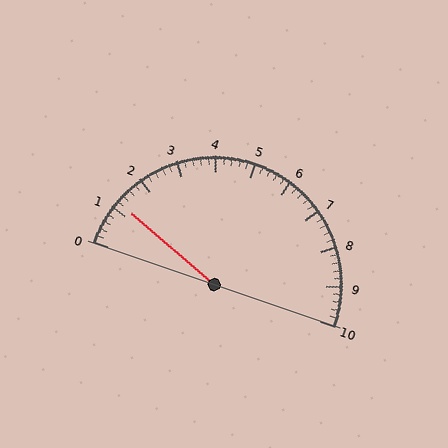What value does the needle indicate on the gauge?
The needle indicates approximately 1.2.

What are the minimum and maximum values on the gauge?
The gauge ranges from 0 to 10.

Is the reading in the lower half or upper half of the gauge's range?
The reading is in the lower half of the range (0 to 10).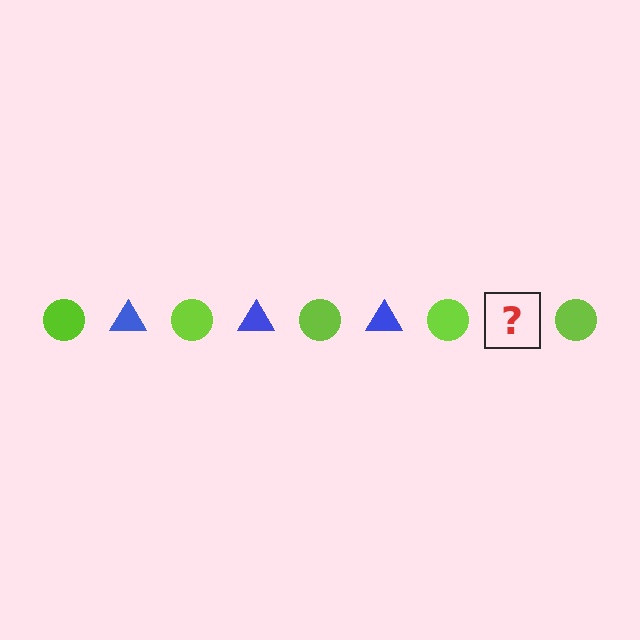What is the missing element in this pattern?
The missing element is a blue triangle.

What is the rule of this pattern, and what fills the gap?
The rule is that the pattern alternates between lime circle and blue triangle. The gap should be filled with a blue triangle.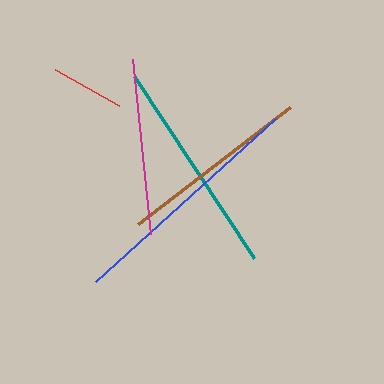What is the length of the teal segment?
The teal segment is approximately 218 pixels long.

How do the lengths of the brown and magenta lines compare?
The brown and magenta lines are approximately the same length.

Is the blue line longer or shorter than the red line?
The blue line is longer than the red line.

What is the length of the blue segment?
The blue segment is approximately 243 pixels long.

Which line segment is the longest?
The blue line is the longest at approximately 243 pixels.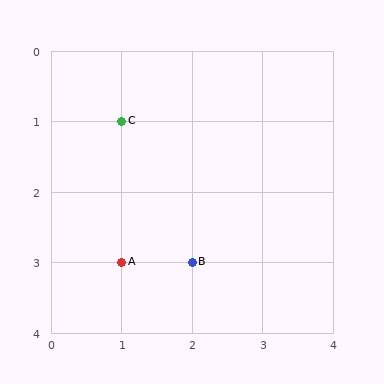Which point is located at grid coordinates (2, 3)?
Point B is at (2, 3).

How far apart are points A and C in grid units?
Points A and C are 2 rows apart.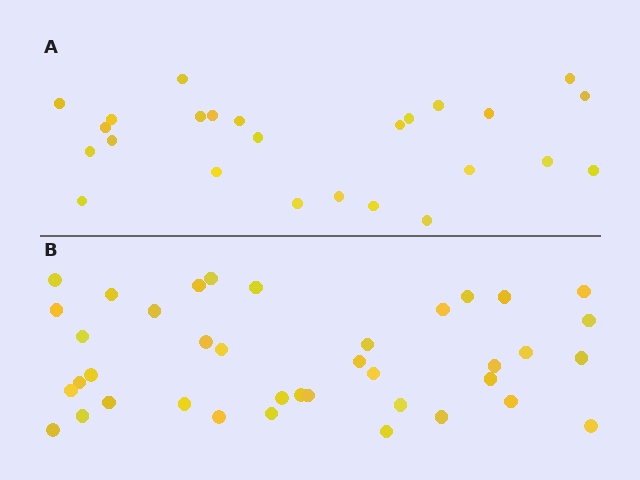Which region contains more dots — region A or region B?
Region B (the bottom region) has more dots.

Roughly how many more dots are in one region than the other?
Region B has approximately 15 more dots than region A.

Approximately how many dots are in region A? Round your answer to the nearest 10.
About 20 dots. (The exact count is 25, which rounds to 20.)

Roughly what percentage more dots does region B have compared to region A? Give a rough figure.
About 55% more.